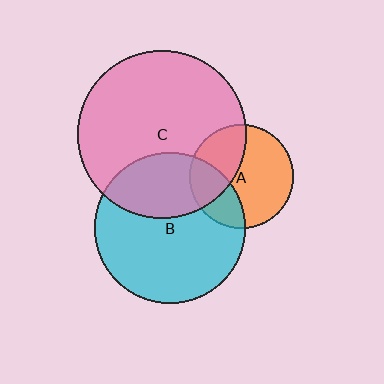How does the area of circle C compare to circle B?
Approximately 1.3 times.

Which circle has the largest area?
Circle C (pink).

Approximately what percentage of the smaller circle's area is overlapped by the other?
Approximately 35%.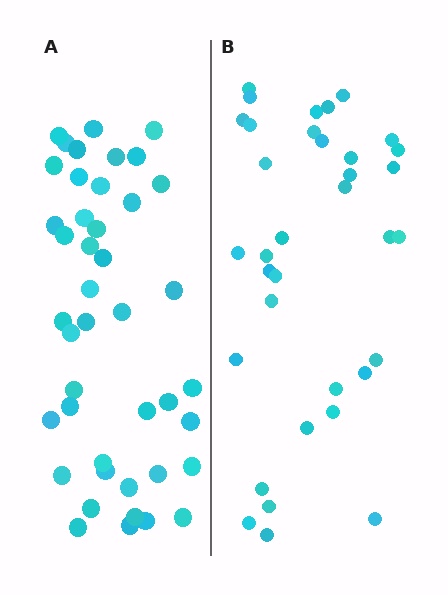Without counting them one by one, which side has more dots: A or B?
Region A (the left region) has more dots.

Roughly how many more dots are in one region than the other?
Region A has roughly 8 or so more dots than region B.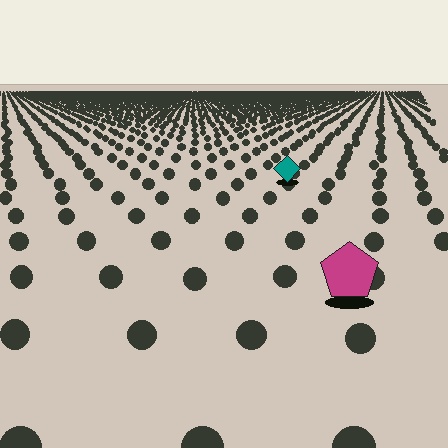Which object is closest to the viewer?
The magenta pentagon is closest. The texture marks near it are larger and more spread out.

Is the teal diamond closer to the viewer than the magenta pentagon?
No. The magenta pentagon is closer — you can tell from the texture gradient: the ground texture is coarser near it.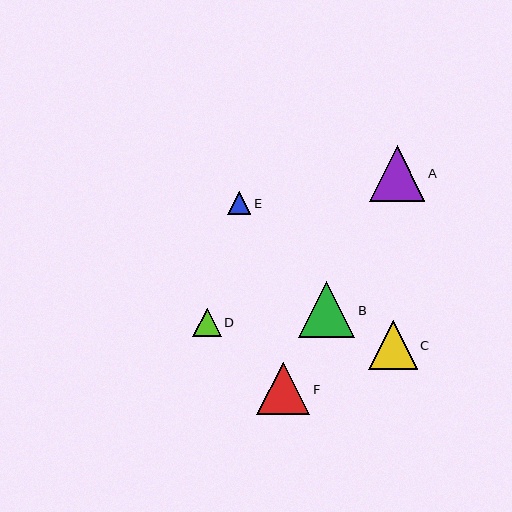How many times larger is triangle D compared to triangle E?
Triangle D is approximately 1.2 times the size of triangle E.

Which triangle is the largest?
Triangle B is the largest with a size of approximately 56 pixels.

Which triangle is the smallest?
Triangle E is the smallest with a size of approximately 23 pixels.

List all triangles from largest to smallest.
From largest to smallest: B, A, F, C, D, E.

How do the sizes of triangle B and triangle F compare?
Triangle B and triangle F are approximately the same size.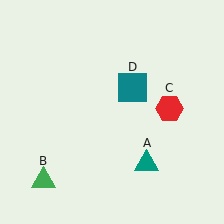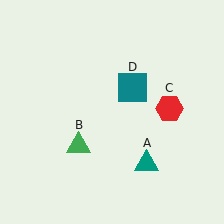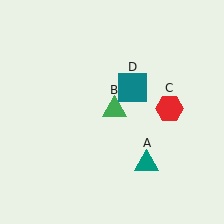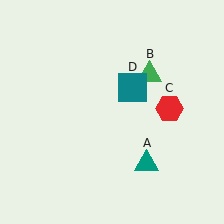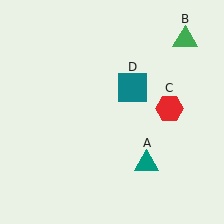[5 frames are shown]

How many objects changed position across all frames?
1 object changed position: green triangle (object B).